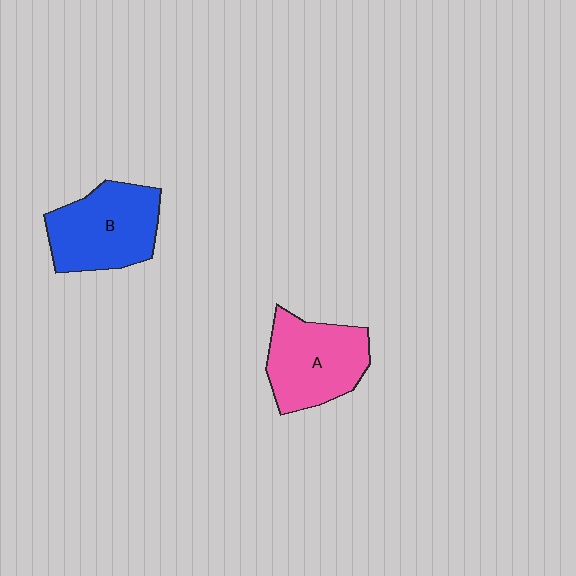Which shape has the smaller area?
Shape A (pink).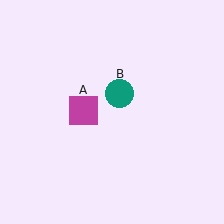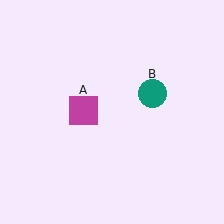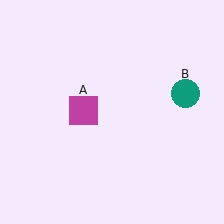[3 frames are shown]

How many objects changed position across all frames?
1 object changed position: teal circle (object B).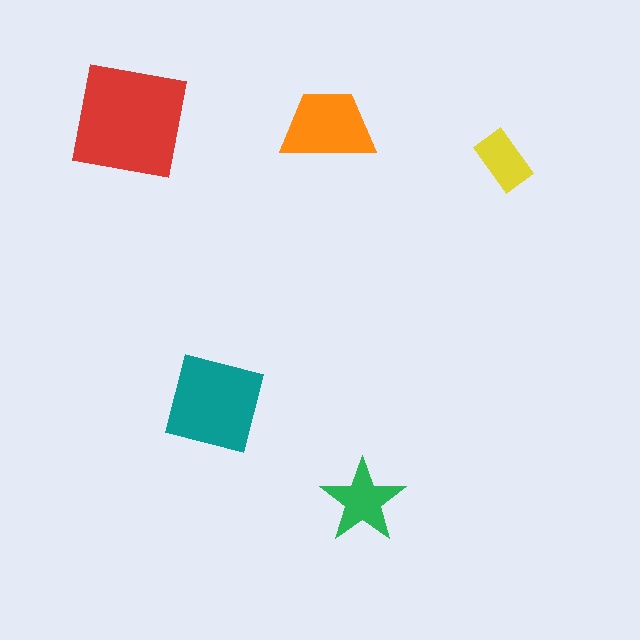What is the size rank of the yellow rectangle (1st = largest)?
5th.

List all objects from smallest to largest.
The yellow rectangle, the green star, the orange trapezoid, the teal square, the red square.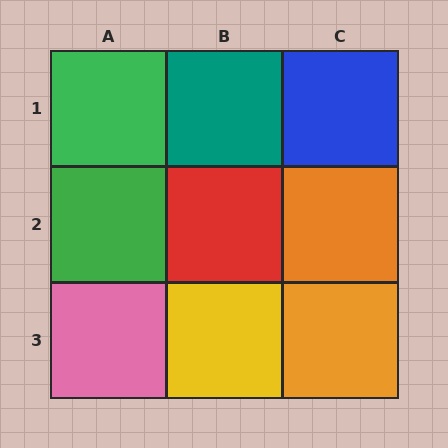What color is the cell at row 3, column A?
Pink.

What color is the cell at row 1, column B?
Teal.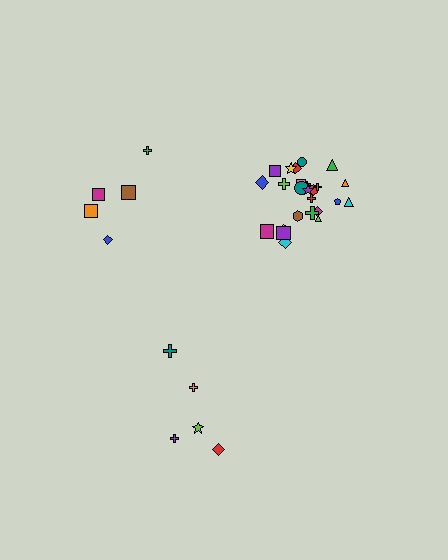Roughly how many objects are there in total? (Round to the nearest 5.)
Roughly 35 objects in total.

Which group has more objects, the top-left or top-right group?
The top-right group.